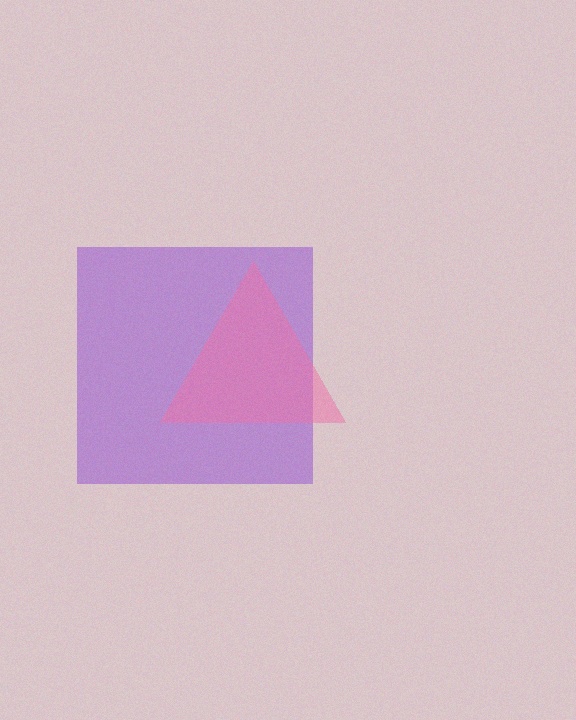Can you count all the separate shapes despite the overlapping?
Yes, there are 2 separate shapes.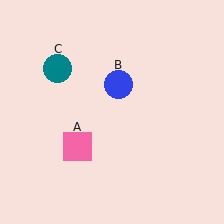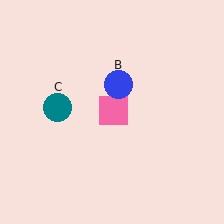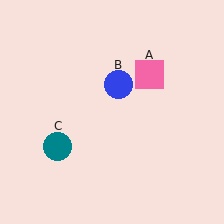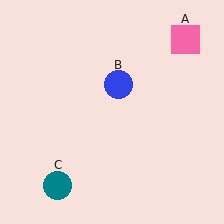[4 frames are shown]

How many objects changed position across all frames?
2 objects changed position: pink square (object A), teal circle (object C).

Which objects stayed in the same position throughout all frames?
Blue circle (object B) remained stationary.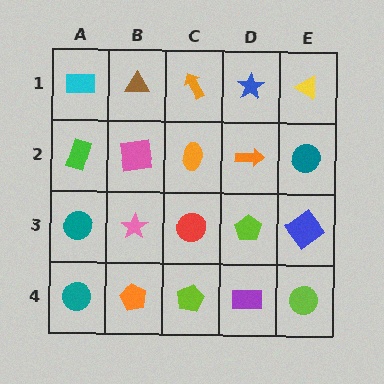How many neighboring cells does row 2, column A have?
3.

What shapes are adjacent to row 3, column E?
A teal circle (row 2, column E), a lime circle (row 4, column E), a lime pentagon (row 3, column D).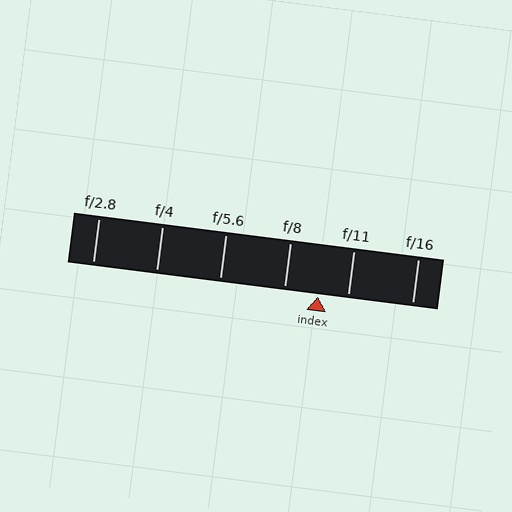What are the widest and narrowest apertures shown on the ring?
The widest aperture shown is f/2.8 and the narrowest is f/16.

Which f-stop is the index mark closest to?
The index mark is closest to f/11.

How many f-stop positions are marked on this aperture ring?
There are 6 f-stop positions marked.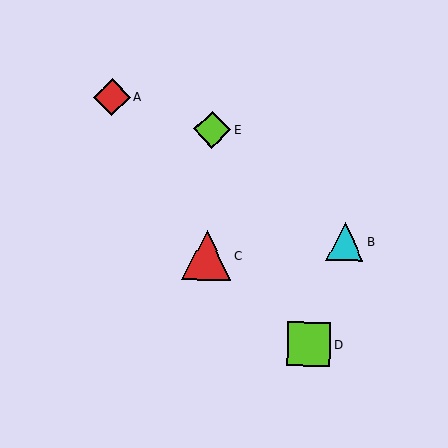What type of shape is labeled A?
Shape A is a red diamond.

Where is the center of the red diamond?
The center of the red diamond is at (112, 97).